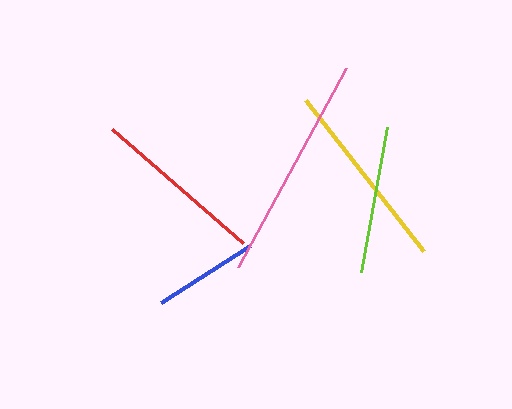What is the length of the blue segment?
The blue segment is approximately 105 pixels long.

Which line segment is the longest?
The pink line is the longest at approximately 227 pixels.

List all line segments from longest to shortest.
From longest to shortest: pink, yellow, red, lime, blue.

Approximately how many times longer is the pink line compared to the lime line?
The pink line is approximately 1.5 times the length of the lime line.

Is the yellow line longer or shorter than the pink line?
The pink line is longer than the yellow line.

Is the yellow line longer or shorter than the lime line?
The yellow line is longer than the lime line.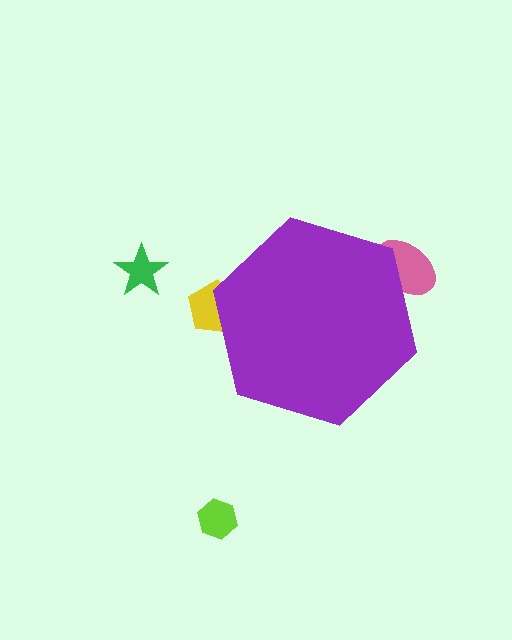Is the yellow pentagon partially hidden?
Yes, the yellow pentagon is partially hidden behind the purple hexagon.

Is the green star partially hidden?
No, the green star is fully visible.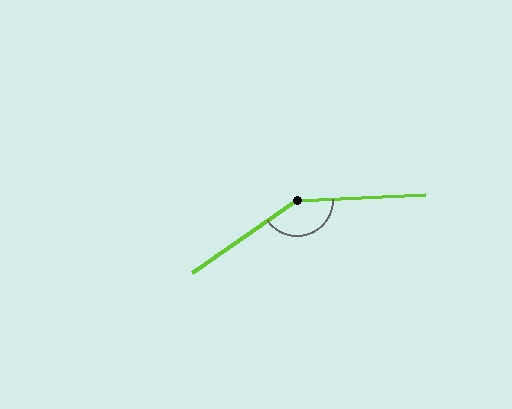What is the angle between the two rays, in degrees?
Approximately 147 degrees.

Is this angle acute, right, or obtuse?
It is obtuse.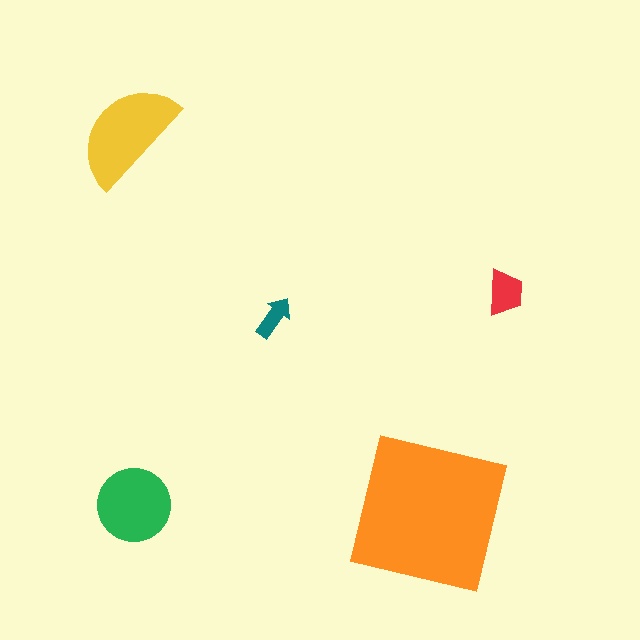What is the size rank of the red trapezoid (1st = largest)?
4th.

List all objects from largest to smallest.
The orange square, the yellow semicircle, the green circle, the red trapezoid, the teal arrow.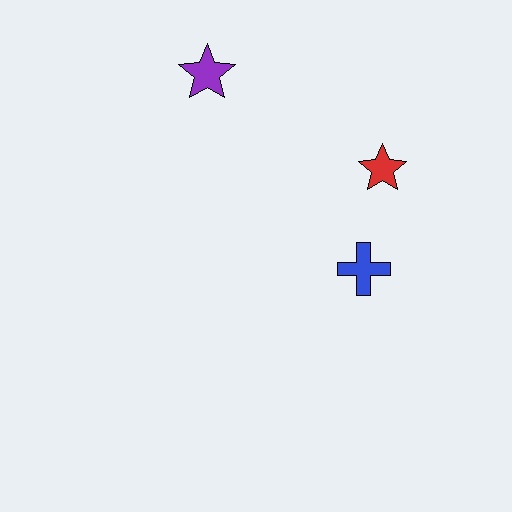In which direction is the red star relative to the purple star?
The red star is to the right of the purple star.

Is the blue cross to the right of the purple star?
Yes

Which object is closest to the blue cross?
The red star is closest to the blue cross.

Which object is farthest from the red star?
The purple star is farthest from the red star.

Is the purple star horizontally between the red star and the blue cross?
No